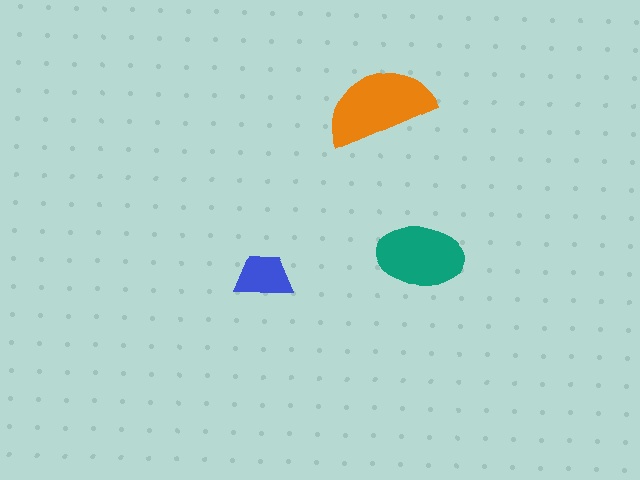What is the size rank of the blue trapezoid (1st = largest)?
3rd.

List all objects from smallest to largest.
The blue trapezoid, the teal ellipse, the orange semicircle.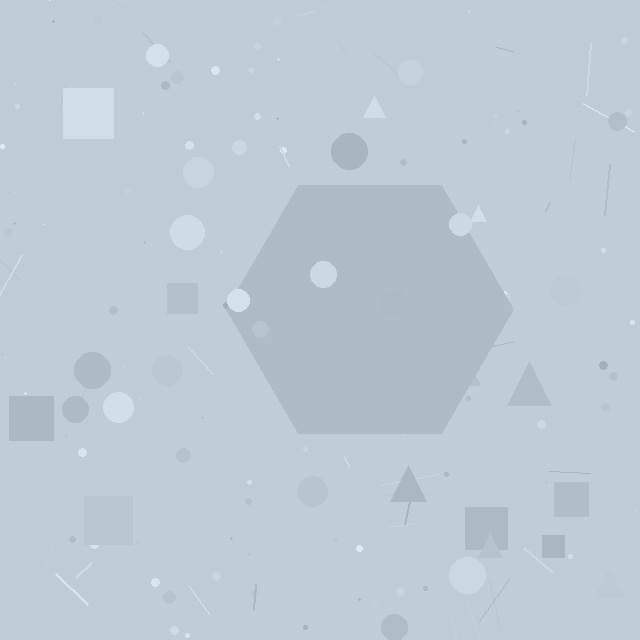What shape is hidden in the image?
A hexagon is hidden in the image.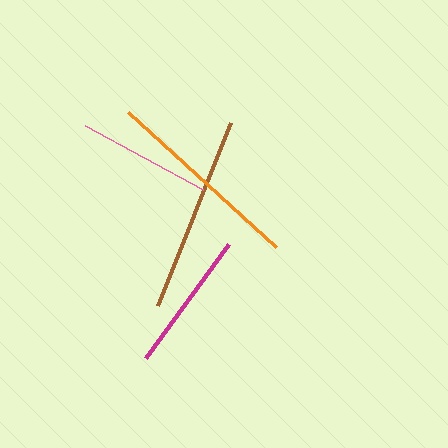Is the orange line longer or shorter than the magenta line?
The orange line is longer than the magenta line.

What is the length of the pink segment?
The pink segment is approximately 134 pixels long.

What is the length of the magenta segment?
The magenta segment is approximately 141 pixels long.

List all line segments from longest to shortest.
From longest to shortest: orange, brown, magenta, pink.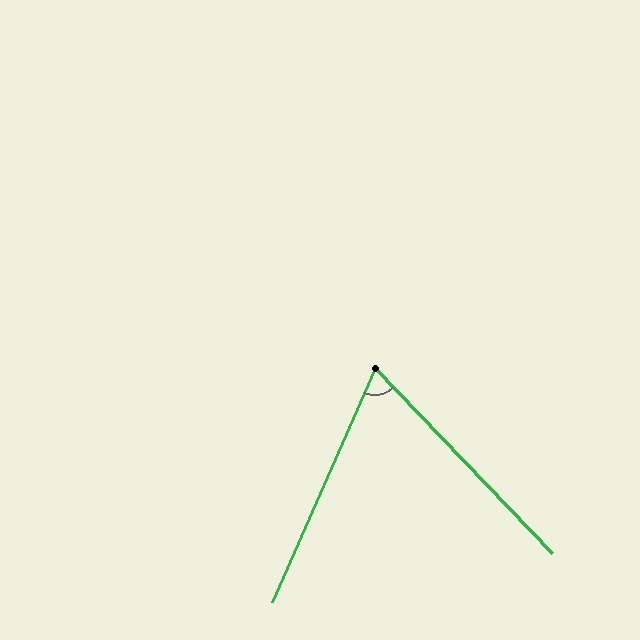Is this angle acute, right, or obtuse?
It is acute.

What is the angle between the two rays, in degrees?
Approximately 68 degrees.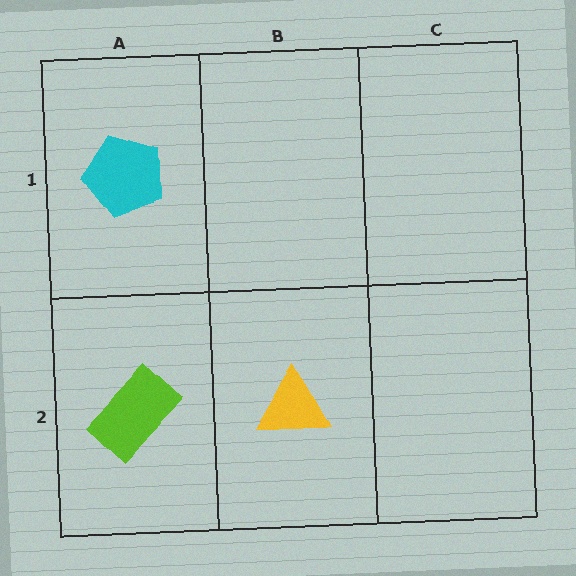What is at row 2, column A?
A lime rectangle.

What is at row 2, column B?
A yellow triangle.